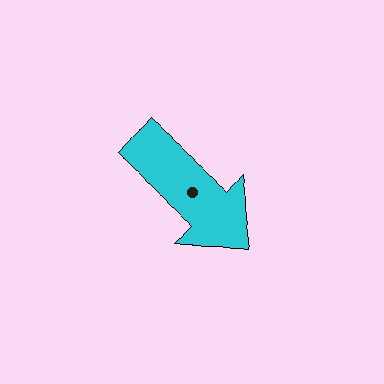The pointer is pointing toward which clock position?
Roughly 4 o'clock.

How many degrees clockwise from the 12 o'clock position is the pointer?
Approximately 133 degrees.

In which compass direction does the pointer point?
Southeast.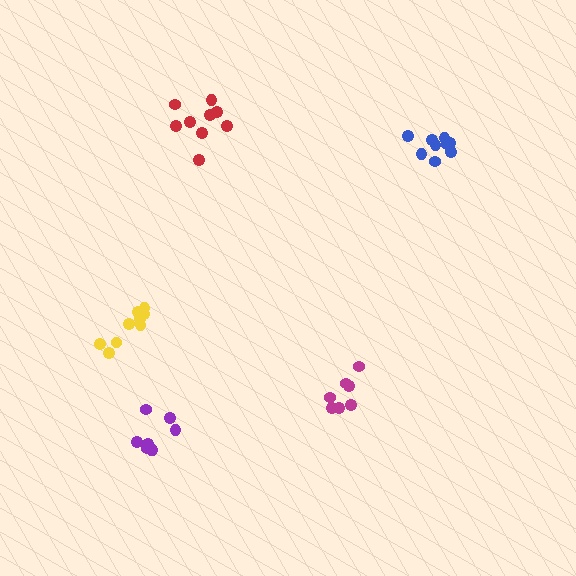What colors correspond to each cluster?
The clusters are colored: magenta, blue, yellow, red, purple.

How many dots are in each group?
Group 1: 7 dots, Group 2: 9 dots, Group 3: 10 dots, Group 4: 9 dots, Group 5: 9 dots (44 total).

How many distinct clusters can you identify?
There are 5 distinct clusters.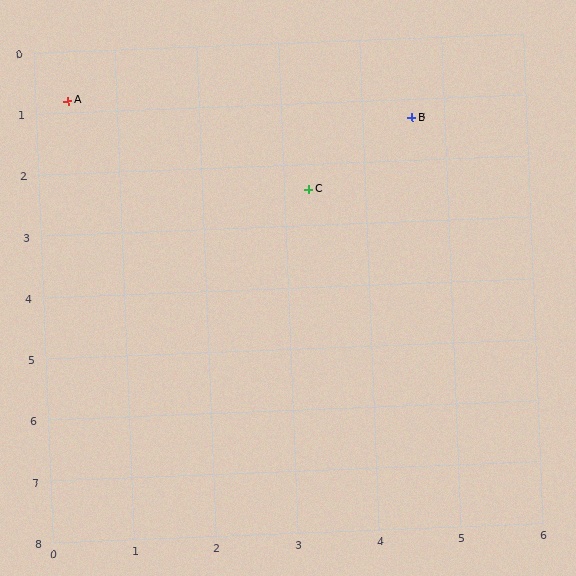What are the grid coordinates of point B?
Point B is at approximately (4.6, 1.3).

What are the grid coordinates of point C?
Point C is at approximately (3.3, 2.4).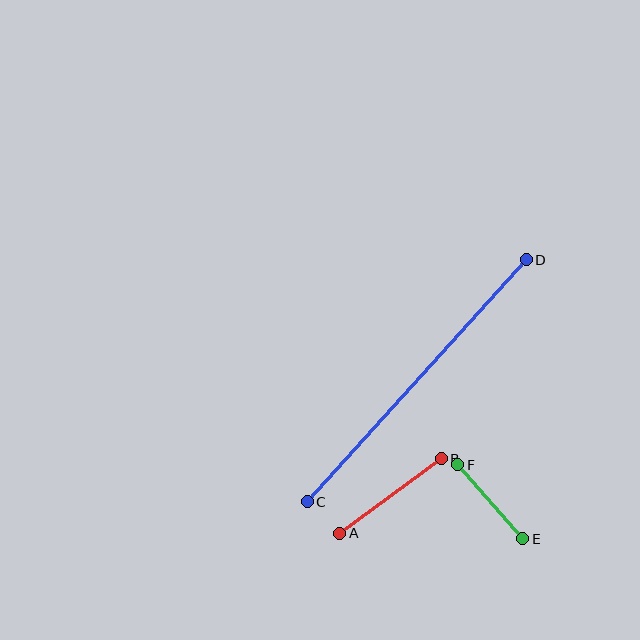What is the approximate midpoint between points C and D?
The midpoint is at approximately (417, 381) pixels.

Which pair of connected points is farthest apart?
Points C and D are farthest apart.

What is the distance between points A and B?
The distance is approximately 126 pixels.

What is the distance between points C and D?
The distance is approximately 327 pixels.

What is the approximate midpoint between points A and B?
The midpoint is at approximately (391, 496) pixels.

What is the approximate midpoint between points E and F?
The midpoint is at approximately (490, 502) pixels.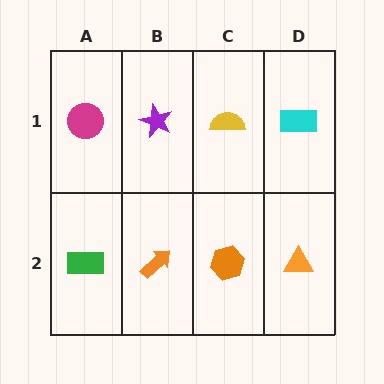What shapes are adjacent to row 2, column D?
A cyan rectangle (row 1, column D), an orange hexagon (row 2, column C).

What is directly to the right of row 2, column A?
An orange arrow.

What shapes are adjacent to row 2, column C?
A yellow semicircle (row 1, column C), an orange arrow (row 2, column B), an orange triangle (row 2, column D).